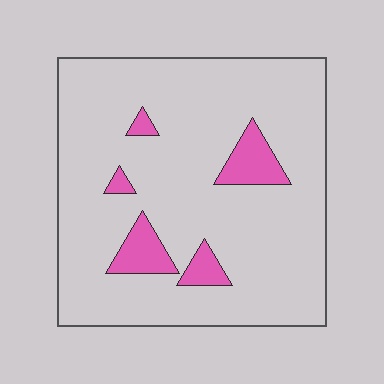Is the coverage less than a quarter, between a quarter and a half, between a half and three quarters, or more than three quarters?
Less than a quarter.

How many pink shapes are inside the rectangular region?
5.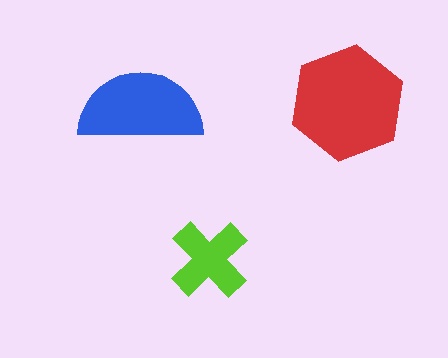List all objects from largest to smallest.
The red hexagon, the blue semicircle, the lime cross.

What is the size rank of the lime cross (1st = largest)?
3rd.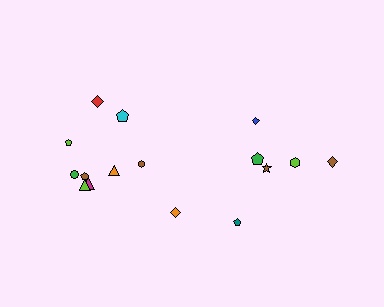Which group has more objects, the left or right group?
The left group.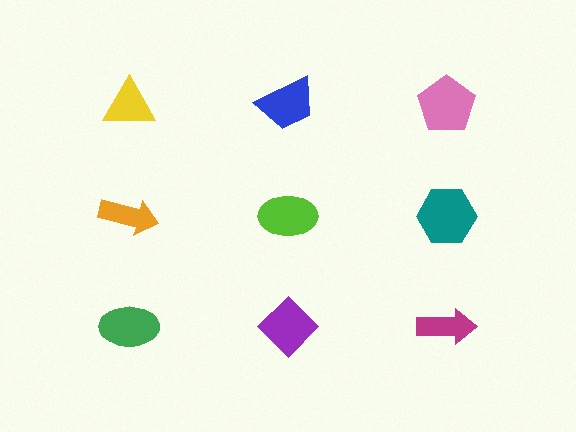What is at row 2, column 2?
A lime ellipse.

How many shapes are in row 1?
3 shapes.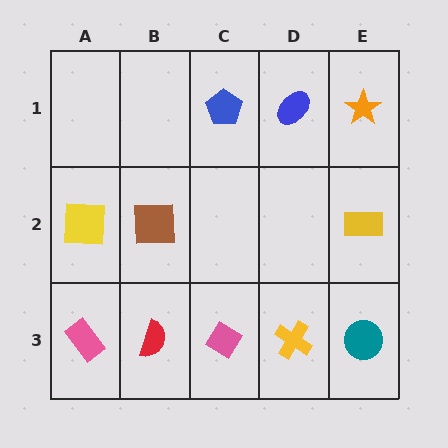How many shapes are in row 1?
3 shapes.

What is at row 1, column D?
A blue ellipse.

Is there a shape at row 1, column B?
No, that cell is empty.